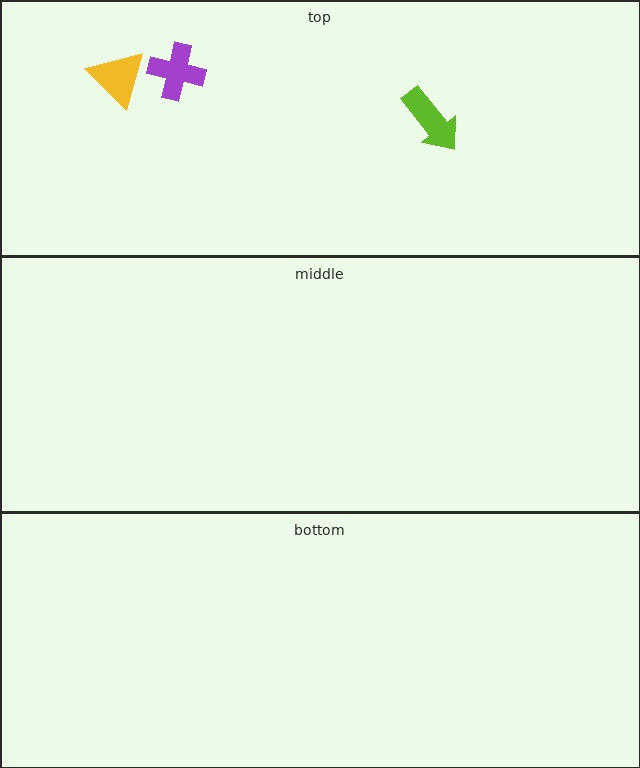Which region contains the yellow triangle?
The top region.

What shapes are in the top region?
The purple cross, the lime arrow, the yellow triangle.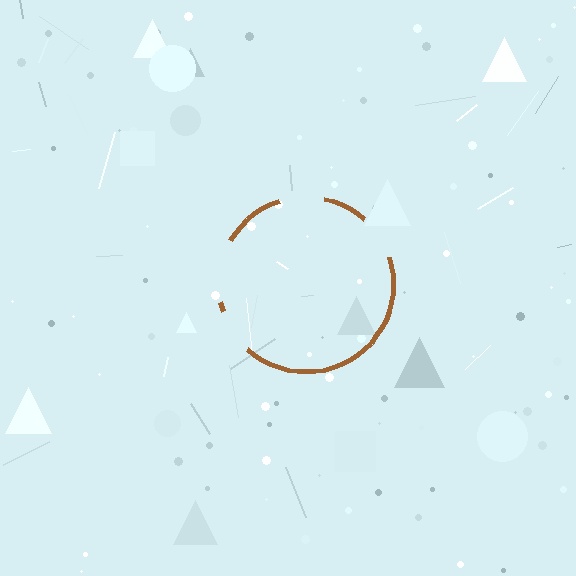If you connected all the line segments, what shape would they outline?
They would outline a circle.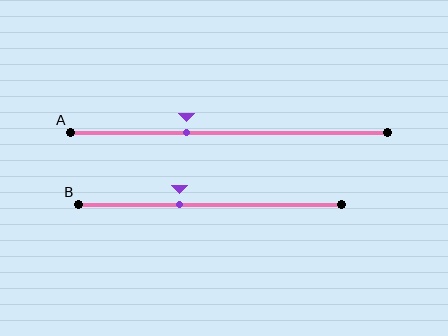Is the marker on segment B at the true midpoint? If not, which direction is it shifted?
No, the marker on segment B is shifted to the left by about 11% of the segment length.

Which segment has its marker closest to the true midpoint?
Segment B has its marker closest to the true midpoint.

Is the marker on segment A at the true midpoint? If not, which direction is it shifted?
No, the marker on segment A is shifted to the left by about 14% of the segment length.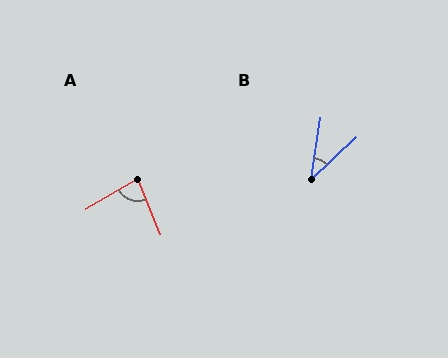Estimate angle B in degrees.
Approximately 38 degrees.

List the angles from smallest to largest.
B (38°), A (81°).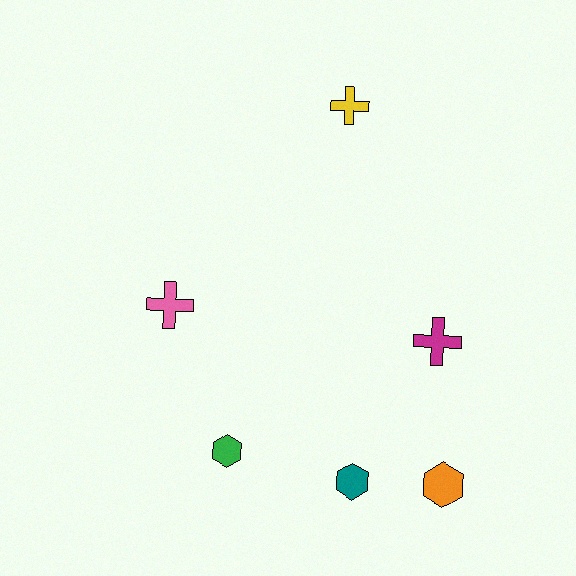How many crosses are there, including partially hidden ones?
There are 3 crosses.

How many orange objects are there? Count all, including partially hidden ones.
There is 1 orange object.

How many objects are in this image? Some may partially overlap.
There are 6 objects.